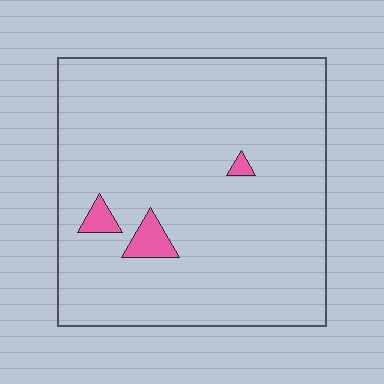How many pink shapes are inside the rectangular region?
3.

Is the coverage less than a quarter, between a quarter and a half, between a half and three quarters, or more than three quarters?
Less than a quarter.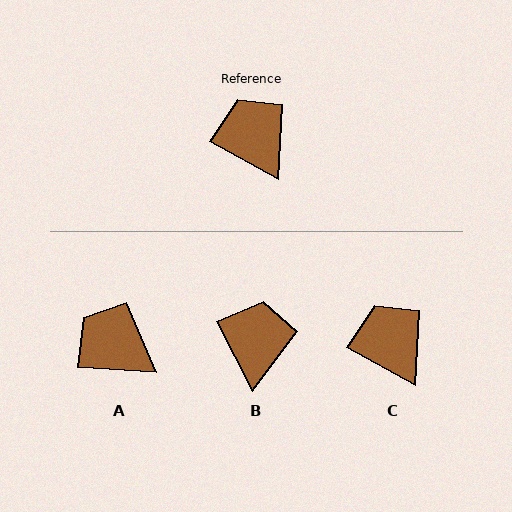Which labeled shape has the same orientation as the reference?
C.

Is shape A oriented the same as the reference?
No, it is off by about 26 degrees.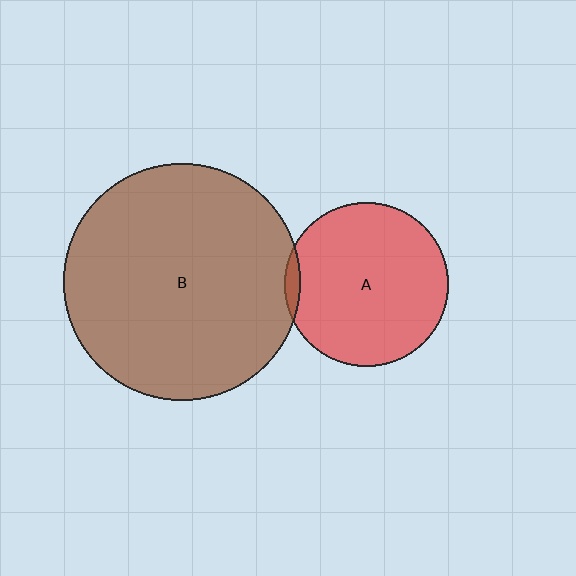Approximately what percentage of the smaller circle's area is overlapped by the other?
Approximately 5%.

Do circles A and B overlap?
Yes.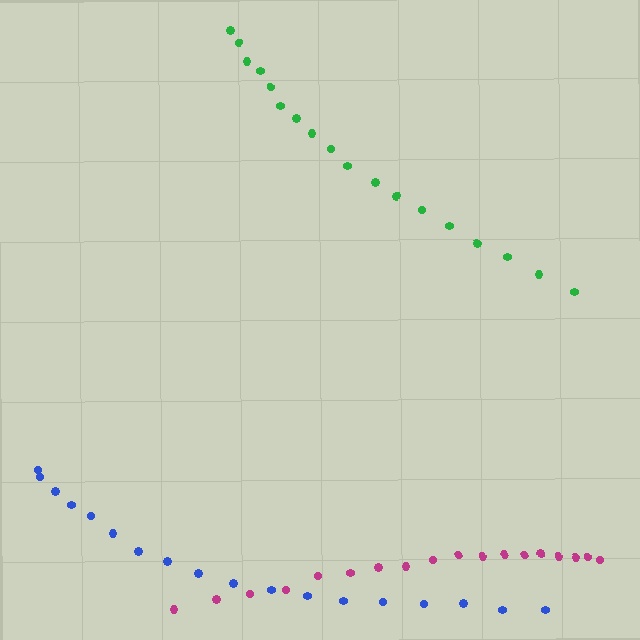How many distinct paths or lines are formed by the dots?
There are 3 distinct paths.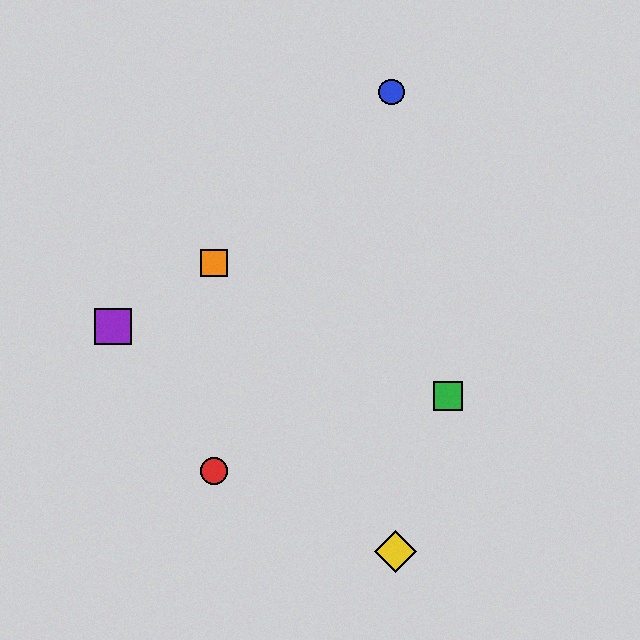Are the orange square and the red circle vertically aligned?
Yes, both are at x≈214.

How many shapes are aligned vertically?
2 shapes (the red circle, the orange square) are aligned vertically.